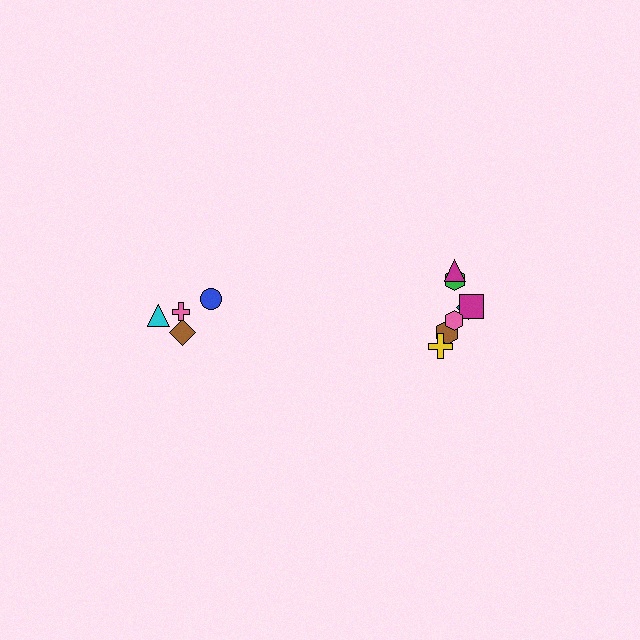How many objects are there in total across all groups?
There are 11 objects.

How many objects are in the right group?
There are 7 objects.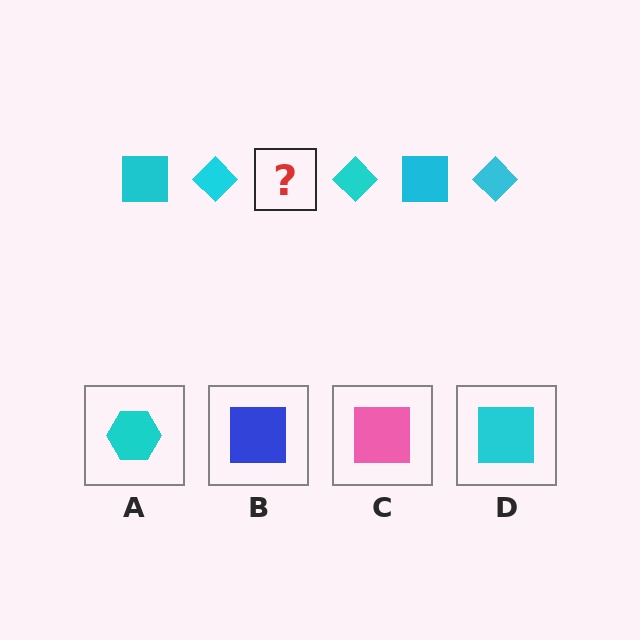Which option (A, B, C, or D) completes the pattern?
D.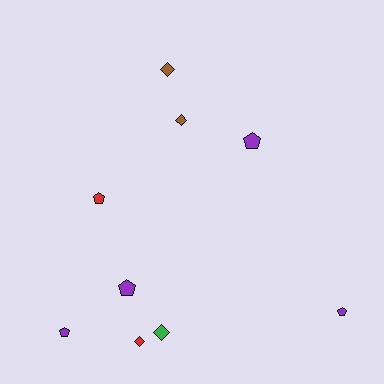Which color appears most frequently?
Purple, with 4 objects.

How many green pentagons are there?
There are no green pentagons.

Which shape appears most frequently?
Pentagon, with 5 objects.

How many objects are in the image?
There are 9 objects.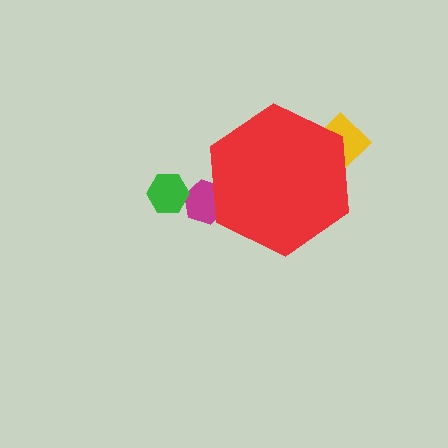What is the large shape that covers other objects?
A red hexagon.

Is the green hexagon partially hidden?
No, the green hexagon is fully visible.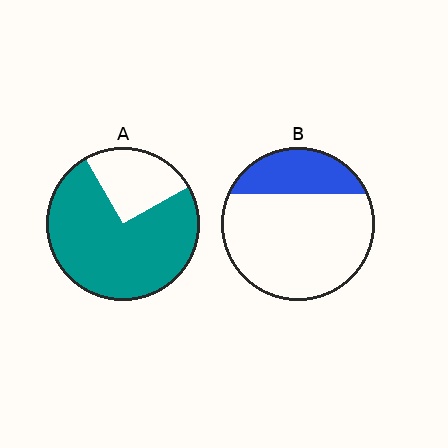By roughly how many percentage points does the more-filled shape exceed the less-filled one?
By roughly 50 percentage points (A over B).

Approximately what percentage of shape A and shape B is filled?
A is approximately 75% and B is approximately 25%.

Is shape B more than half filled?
No.